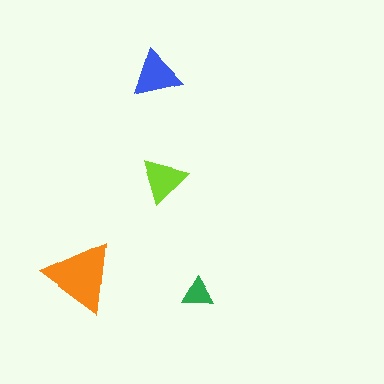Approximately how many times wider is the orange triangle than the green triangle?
About 2.5 times wider.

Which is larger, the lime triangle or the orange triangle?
The orange one.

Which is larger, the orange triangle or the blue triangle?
The orange one.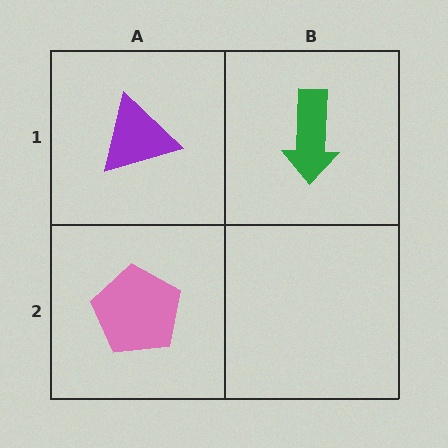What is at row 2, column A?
A pink pentagon.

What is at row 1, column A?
A purple triangle.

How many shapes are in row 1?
2 shapes.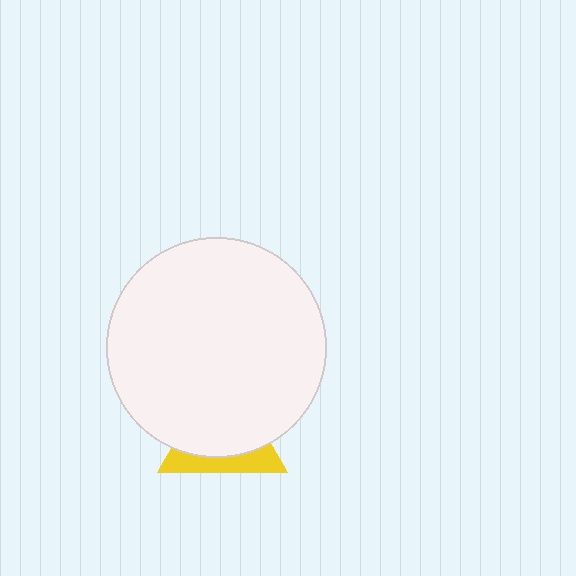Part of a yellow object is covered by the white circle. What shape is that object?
It is a triangle.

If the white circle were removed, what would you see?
You would see the complete yellow triangle.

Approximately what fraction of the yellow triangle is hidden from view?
Roughly 68% of the yellow triangle is hidden behind the white circle.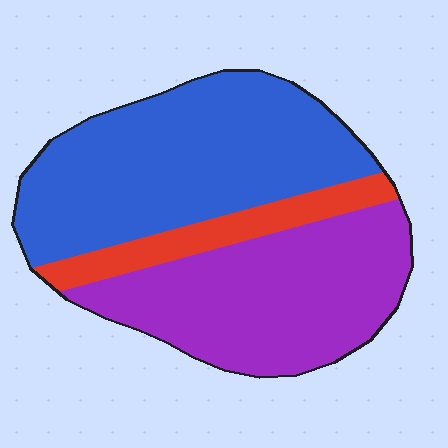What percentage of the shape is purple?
Purple covers around 40% of the shape.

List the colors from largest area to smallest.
From largest to smallest: blue, purple, red.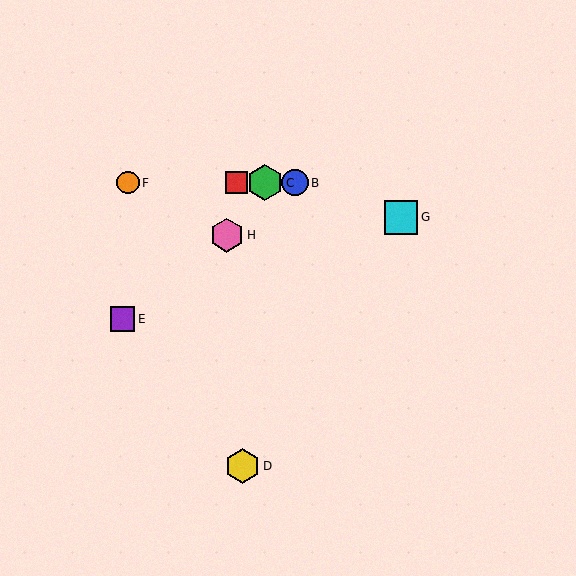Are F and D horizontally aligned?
No, F is at y≈183 and D is at y≈466.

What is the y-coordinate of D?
Object D is at y≈466.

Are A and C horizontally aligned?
Yes, both are at y≈183.